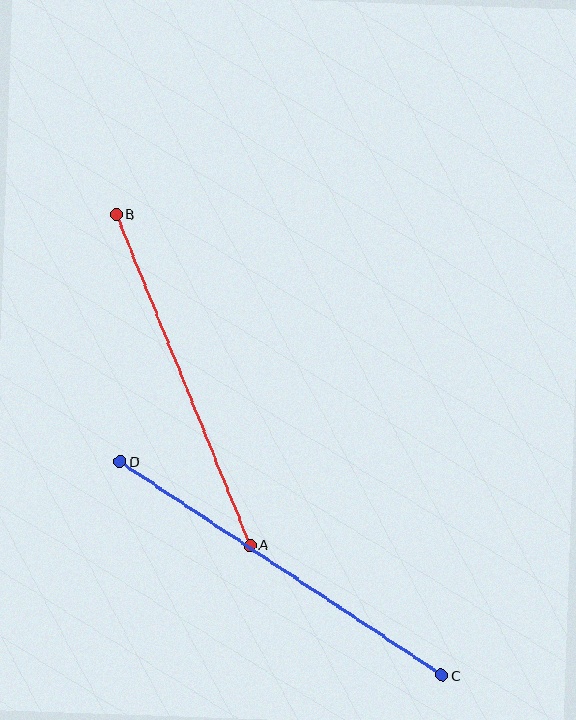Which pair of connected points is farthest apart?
Points C and D are farthest apart.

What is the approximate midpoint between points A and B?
The midpoint is at approximately (183, 380) pixels.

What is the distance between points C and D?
The distance is approximately 386 pixels.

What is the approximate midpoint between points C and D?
The midpoint is at approximately (281, 568) pixels.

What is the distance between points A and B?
The distance is approximately 357 pixels.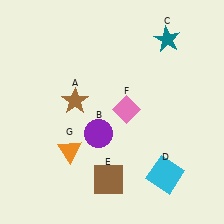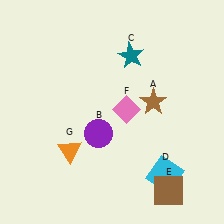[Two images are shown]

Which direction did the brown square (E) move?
The brown square (E) moved right.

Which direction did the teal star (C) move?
The teal star (C) moved left.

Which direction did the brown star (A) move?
The brown star (A) moved right.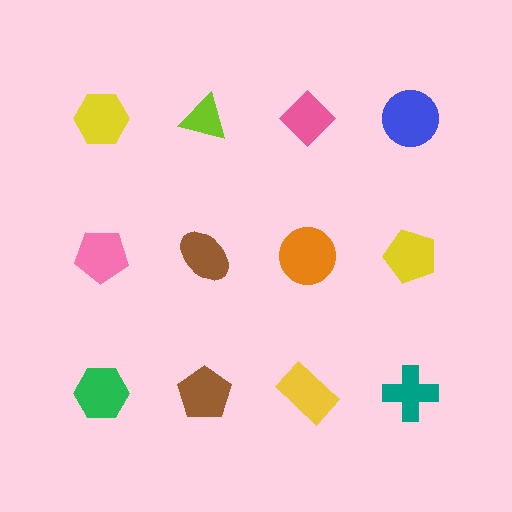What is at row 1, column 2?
A lime triangle.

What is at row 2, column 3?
An orange circle.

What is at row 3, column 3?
A yellow rectangle.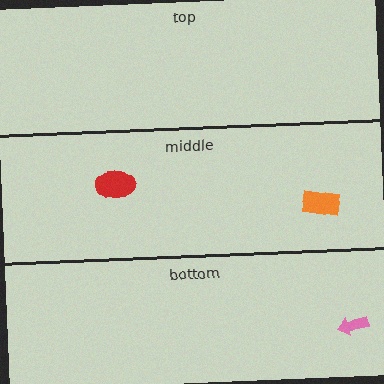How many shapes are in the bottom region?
1.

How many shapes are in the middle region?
2.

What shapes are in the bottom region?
The pink arrow.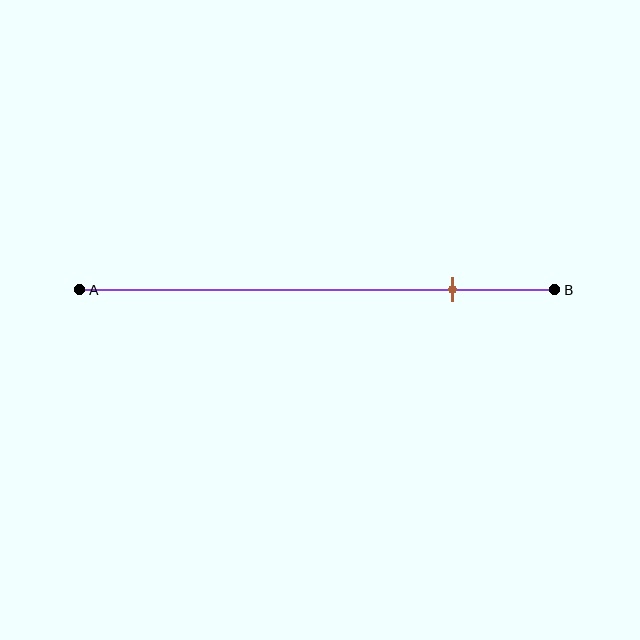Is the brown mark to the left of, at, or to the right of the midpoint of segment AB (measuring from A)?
The brown mark is to the right of the midpoint of segment AB.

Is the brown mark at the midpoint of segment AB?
No, the mark is at about 80% from A, not at the 50% midpoint.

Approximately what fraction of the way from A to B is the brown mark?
The brown mark is approximately 80% of the way from A to B.